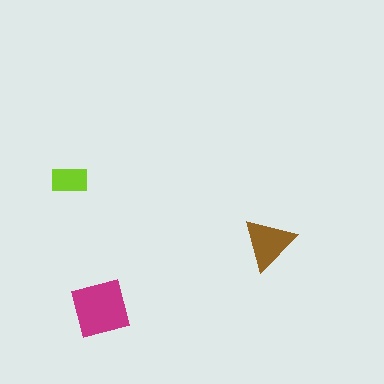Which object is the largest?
The magenta diamond.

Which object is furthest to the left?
The lime rectangle is leftmost.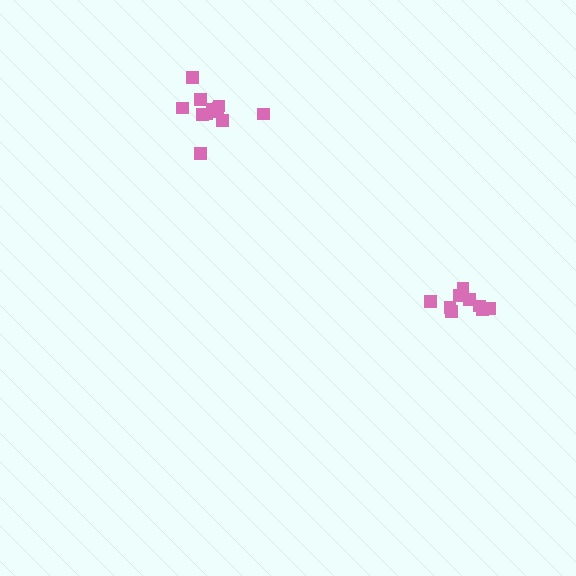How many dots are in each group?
Group 1: 9 dots, Group 2: 12 dots (21 total).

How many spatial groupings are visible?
There are 2 spatial groupings.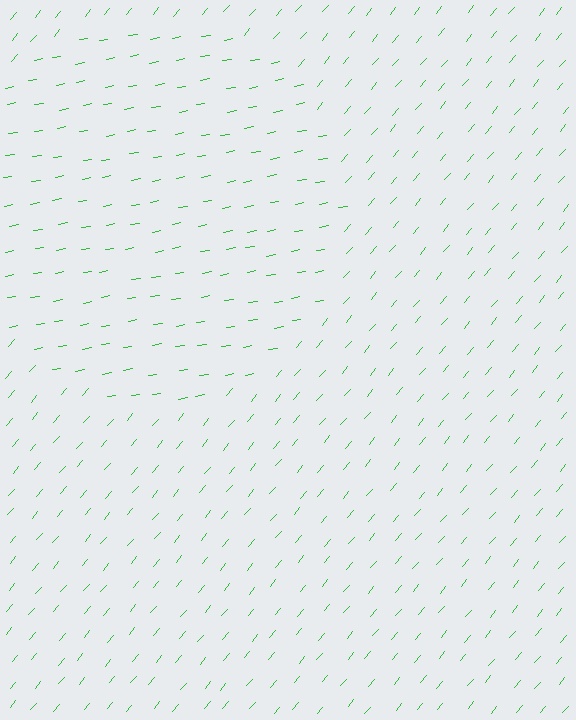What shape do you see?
I see a circle.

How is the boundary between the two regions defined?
The boundary is defined purely by a change in line orientation (approximately 40 degrees difference). All lines are the same color and thickness.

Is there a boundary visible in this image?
Yes, there is a texture boundary formed by a change in line orientation.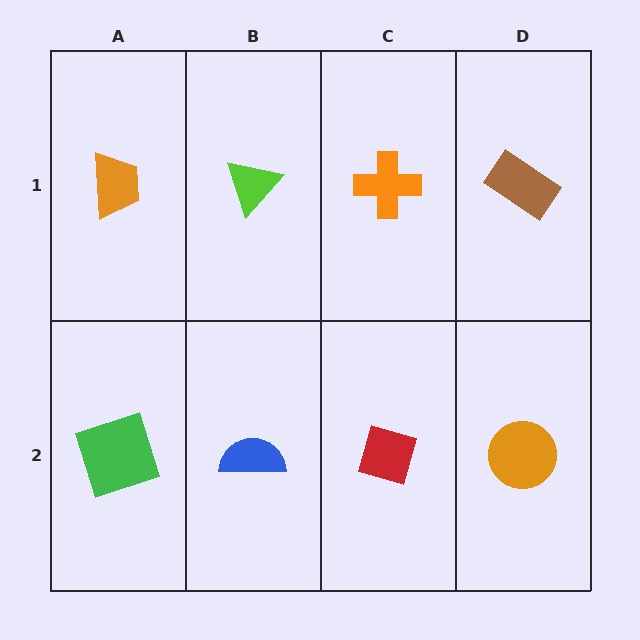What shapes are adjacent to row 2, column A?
An orange trapezoid (row 1, column A), a blue semicircle (row 2, column B).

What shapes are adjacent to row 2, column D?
A brown rectangle (row 1, column D), a red diamond (row 2, column C).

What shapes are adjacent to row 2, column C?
An orange cross (row 1, column C), a blue semicircle (row 2, column B), an orange circle (row 2, column D).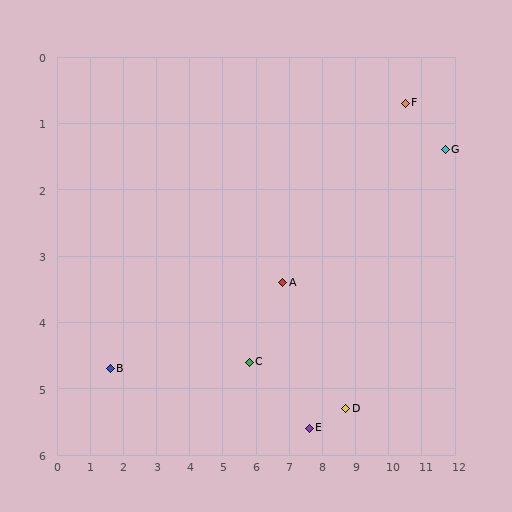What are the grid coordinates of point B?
Point B is at approximately (1.6, 4.7).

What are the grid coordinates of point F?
Point F is at approximately (10.5, 0.7).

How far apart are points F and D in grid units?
Points F and D are about 4.9 grid units apart.